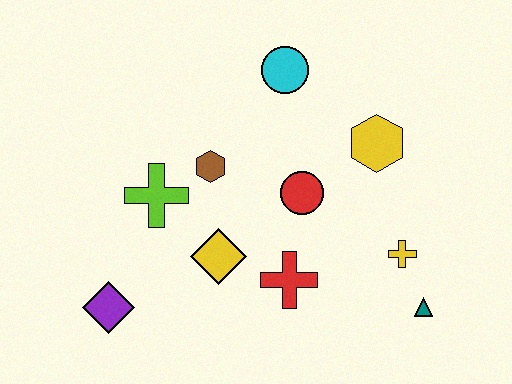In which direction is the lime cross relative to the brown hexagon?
The lime cross is to the left of the brown hexagon.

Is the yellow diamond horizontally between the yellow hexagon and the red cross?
No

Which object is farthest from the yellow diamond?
The teal triangle is farthest from the yellow diamond.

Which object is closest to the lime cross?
The brown hexagon is closest to the lime cross.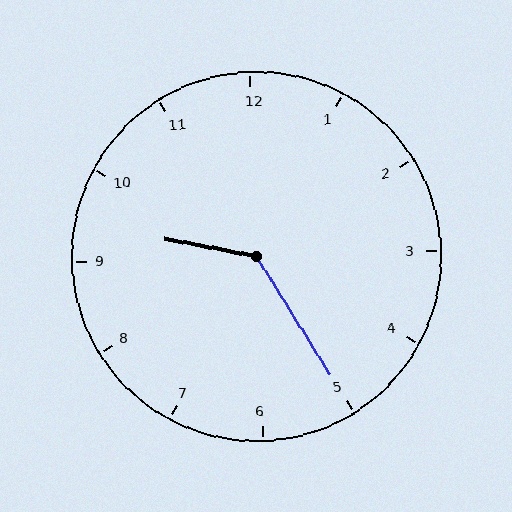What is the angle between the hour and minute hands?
Approximately 132 degrees.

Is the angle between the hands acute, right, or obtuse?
It is obtuse.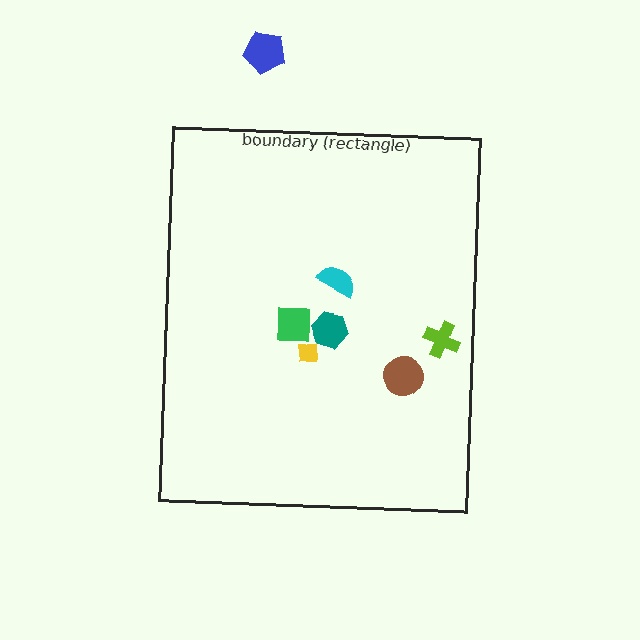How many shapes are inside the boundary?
6 inside, 1 outside.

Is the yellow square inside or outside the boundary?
Inside.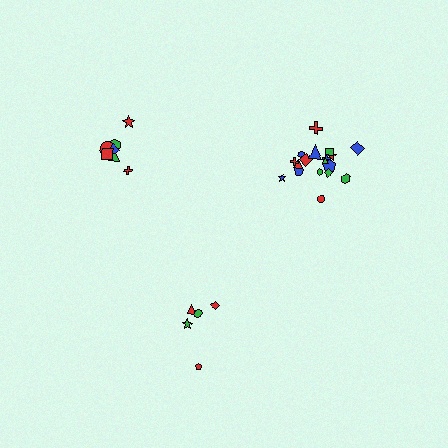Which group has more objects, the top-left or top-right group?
The top-right group.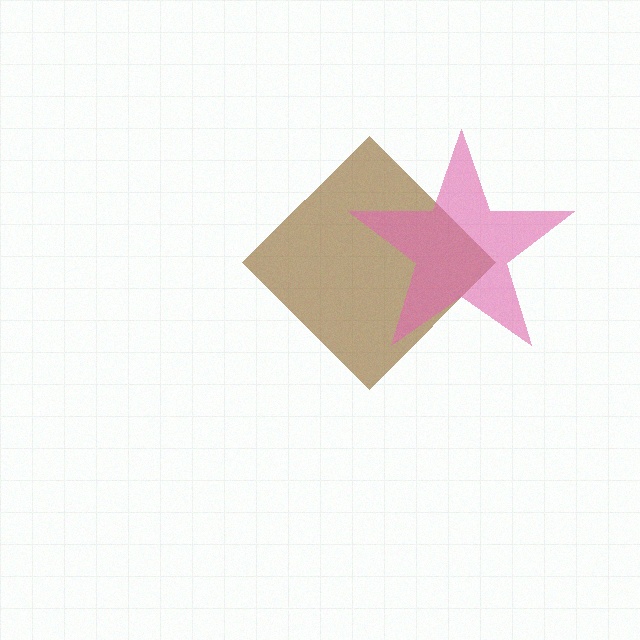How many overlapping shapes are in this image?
There are 2 overlapping shapes in the image.